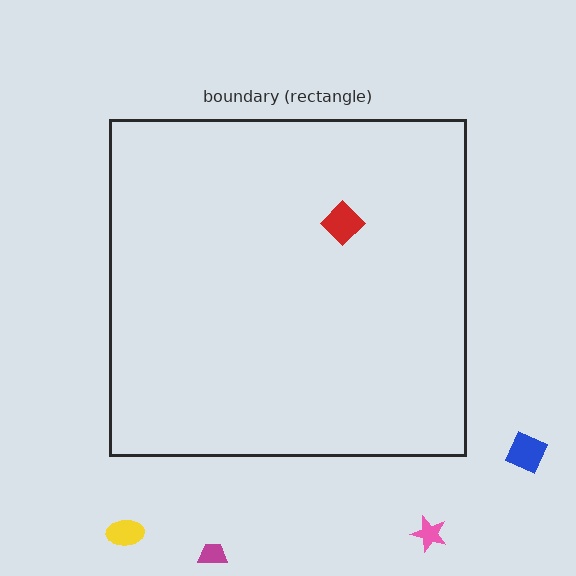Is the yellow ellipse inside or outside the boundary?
Outside.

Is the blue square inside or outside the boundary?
Outside.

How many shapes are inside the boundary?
1 inside, 4 outside.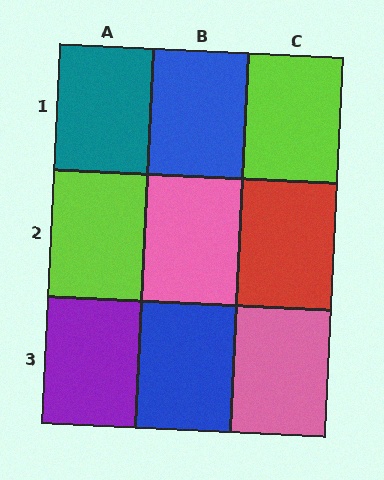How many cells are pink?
2 cells are pink.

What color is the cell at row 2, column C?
Red.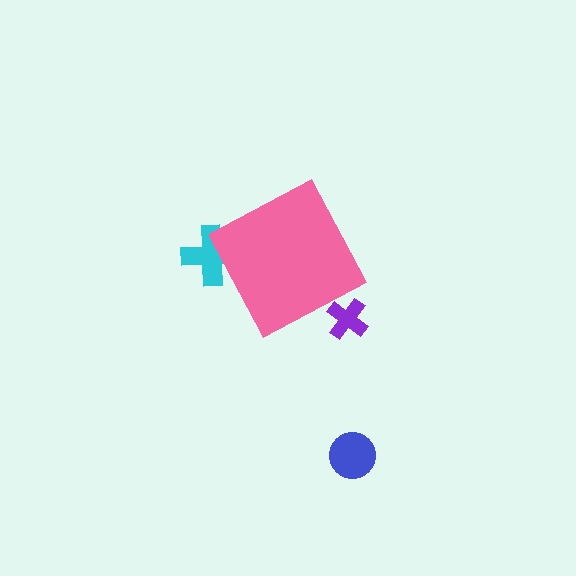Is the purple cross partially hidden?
Yes, the purple cross is partially hidden behind the pink diamond.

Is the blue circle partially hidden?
No, the blue circle is fully visible.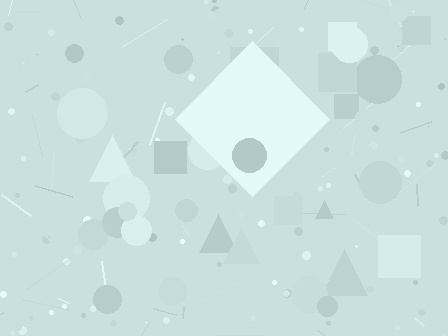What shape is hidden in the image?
A diamond is hidden in the image.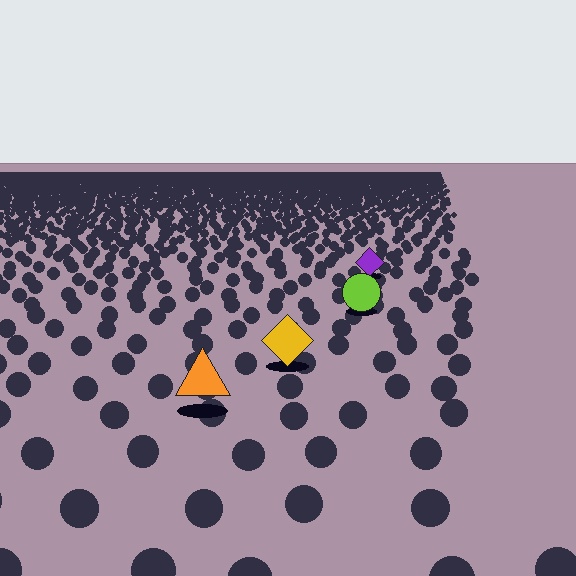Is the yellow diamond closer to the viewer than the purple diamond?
Yes. The yellow diamond is closer — you can tell from the texture gradient: the ground texture is coarser near it.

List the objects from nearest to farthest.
From nearest to farthest: the orange triangle, the yellow diamond, the lime circle, the purple diamond.